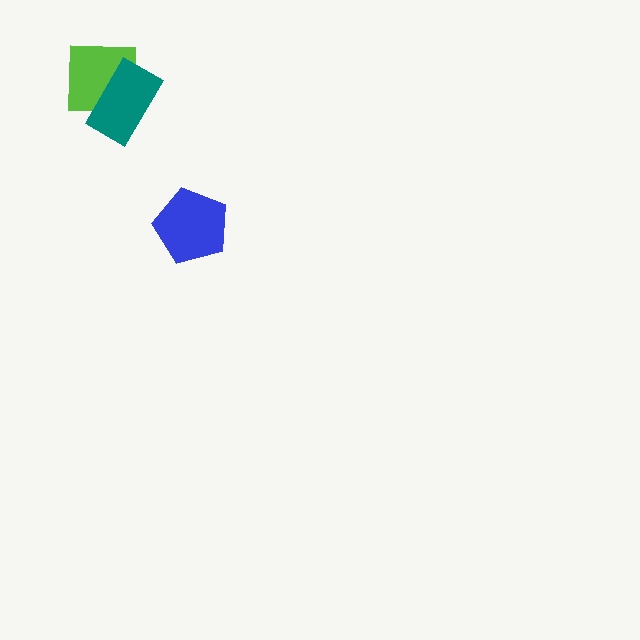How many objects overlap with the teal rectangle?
1 object overlaps with the teal rectangle.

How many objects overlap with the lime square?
1 object overlaps with the lime square.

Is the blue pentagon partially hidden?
No, no other shape covers it.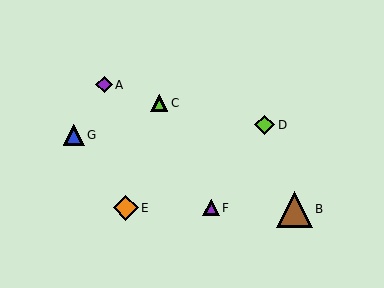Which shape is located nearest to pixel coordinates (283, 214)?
The brown triangle (labeled B) at (294, 209) is nearest to that location.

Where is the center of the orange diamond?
The center of the orange diamond is at (126, 208).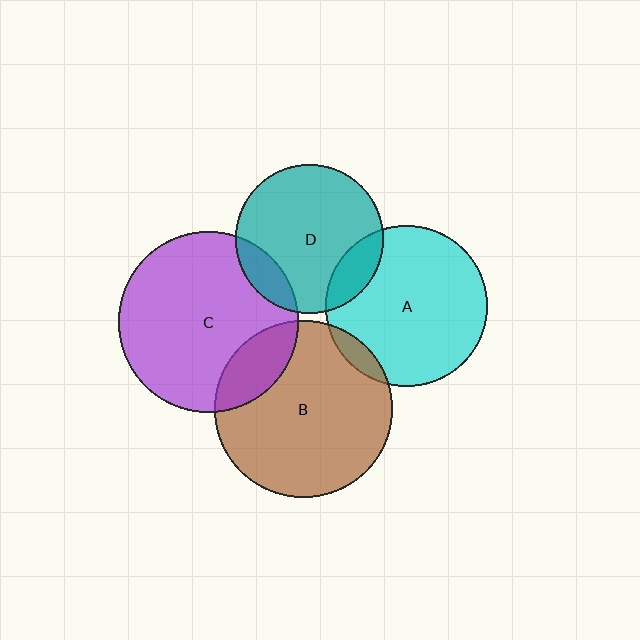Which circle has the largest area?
Circle C (purple).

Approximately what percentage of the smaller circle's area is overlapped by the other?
Approximately 15%.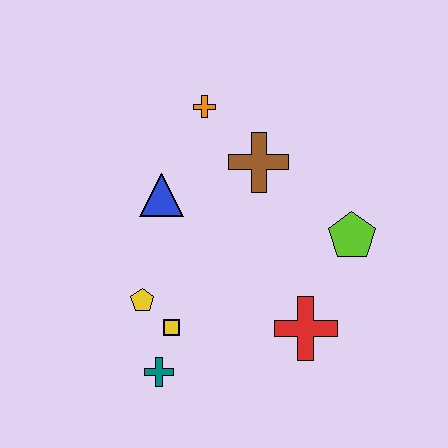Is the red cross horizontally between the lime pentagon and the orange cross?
Yes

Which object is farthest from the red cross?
The orange cross is farthest from the red cross.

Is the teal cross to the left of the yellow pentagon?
No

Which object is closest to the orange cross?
The brown cross is closest to the orange cross.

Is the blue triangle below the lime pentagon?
No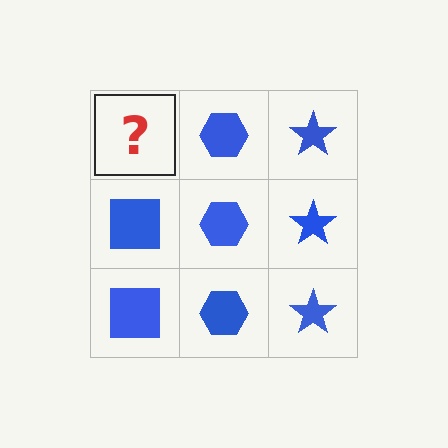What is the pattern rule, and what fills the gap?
The rule is that each column has a consistent shape. The gap should be filled with a blue square.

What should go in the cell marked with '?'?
The missing cell should contain a blue square.